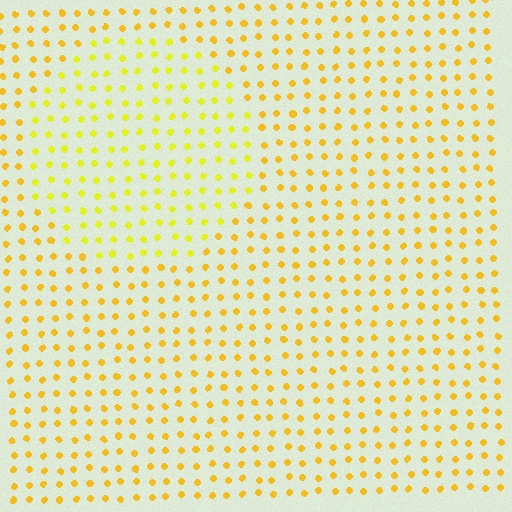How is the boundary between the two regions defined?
The boundary is defined purely by a slight shift in hue (about 20 degrees). Spacing, size, and orientation are identical on both sides.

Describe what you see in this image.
The image is filled with small yellow elements in a uniform arrangement. A circle-shaped region is visible where the elements are tinted to a slightly different hue, forming a subtle color boundary.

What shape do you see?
I see a circle.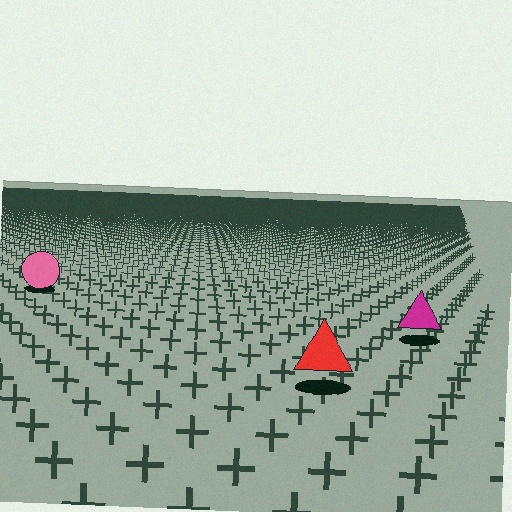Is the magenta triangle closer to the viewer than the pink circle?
Yes. The magenta triangle is closer — you can tell from the texture gradient: the ground texture is coarser near it.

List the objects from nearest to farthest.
From nearest to farthest: the red triangle, the magenta triangle, the pink circle.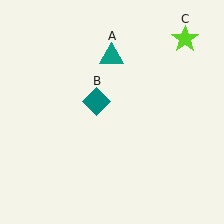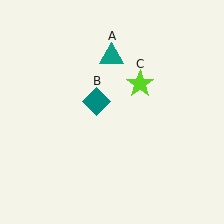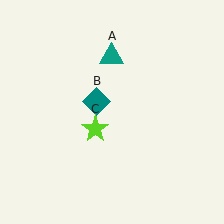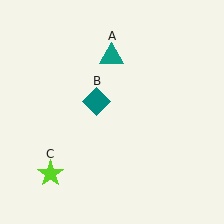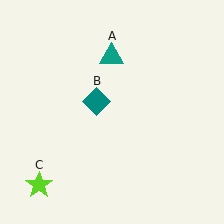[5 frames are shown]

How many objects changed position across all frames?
1 object changed position: lime star (object C).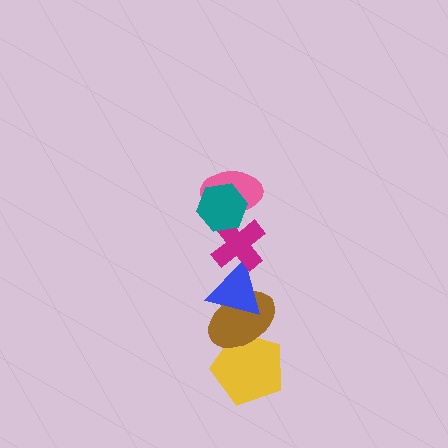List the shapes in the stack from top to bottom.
From top to bottom: the teal hexagon, the pink ellipse, the magenta cross, the blue triangle, the brown ellipse, the yellow pentagon.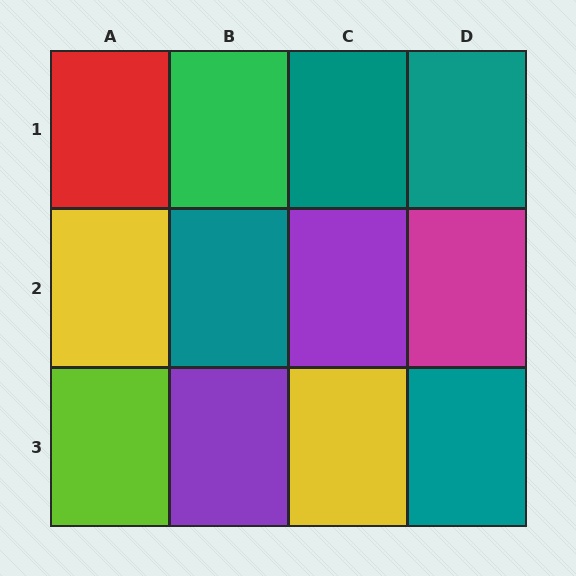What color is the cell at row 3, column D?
Teal.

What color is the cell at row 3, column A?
Lime.